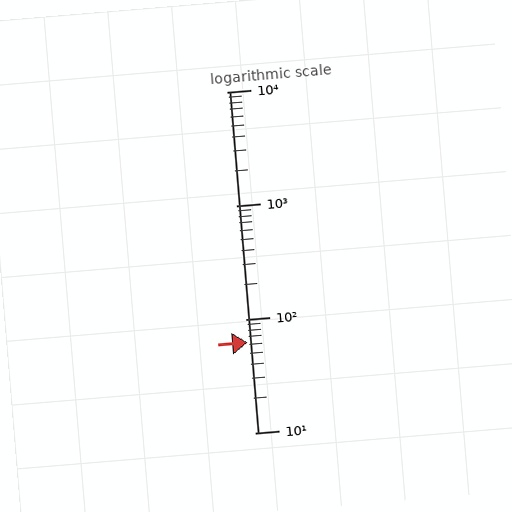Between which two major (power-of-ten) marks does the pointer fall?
The pointer is between 10 and 100.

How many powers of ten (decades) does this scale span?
The scale spans 3 decades, from 10 to 10000.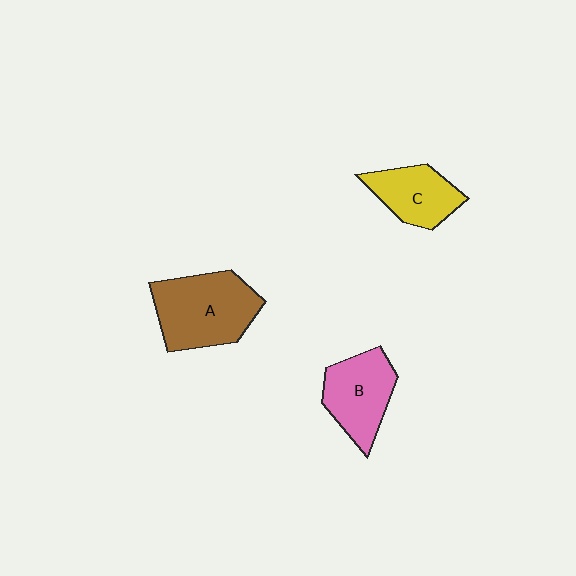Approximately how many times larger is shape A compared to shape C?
Approximately 1.6 times.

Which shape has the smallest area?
Shape C (yellow).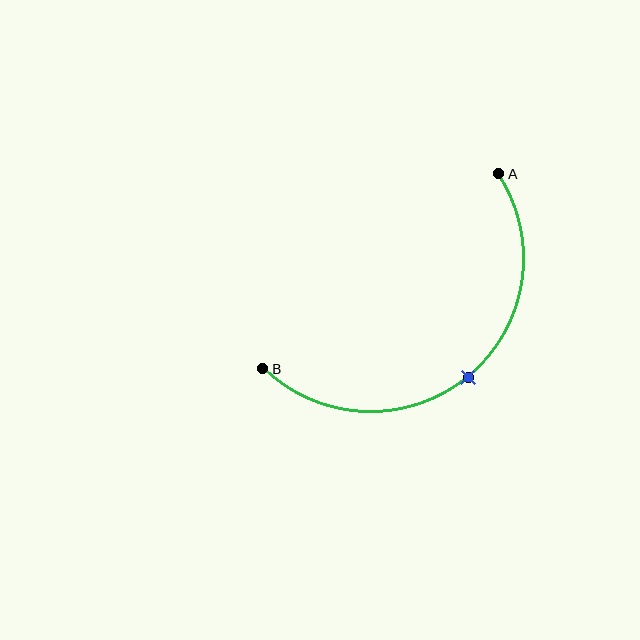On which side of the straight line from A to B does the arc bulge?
The arc bulges below and to the right of the straight line connecting A and B.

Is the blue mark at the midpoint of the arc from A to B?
Yes. The blue mark lies on the arc at equal arc-length from both A and B — it is the arc midpoint.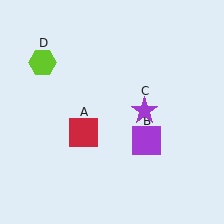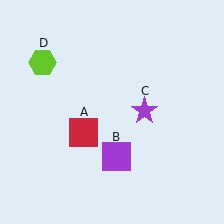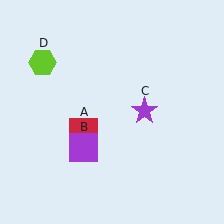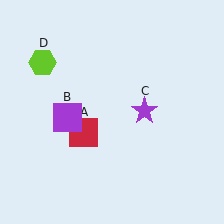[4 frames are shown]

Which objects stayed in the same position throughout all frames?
Red square (object A) and purple star (object C) and lime hexagon (object D) remained stationary.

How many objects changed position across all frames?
1 object changed position: purple square (object B).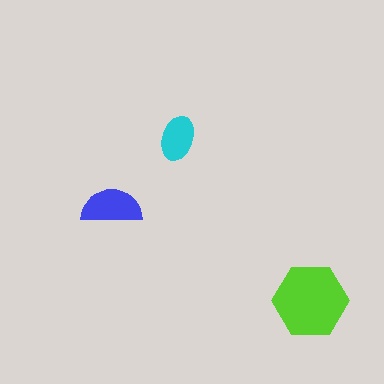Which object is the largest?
The lime hexagon.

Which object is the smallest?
The cyan ellipse.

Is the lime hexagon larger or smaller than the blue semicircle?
Larger.